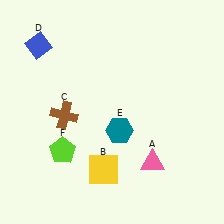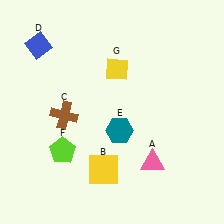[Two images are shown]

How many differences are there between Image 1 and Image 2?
There is 1 difference between the two images.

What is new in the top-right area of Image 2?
A yellow diamond (G) was added in the top-right area of Image 2.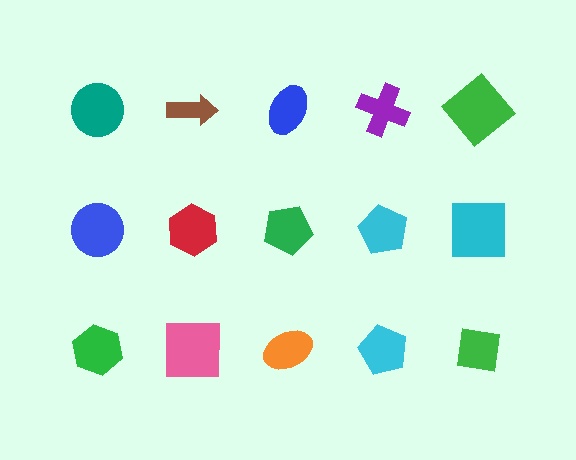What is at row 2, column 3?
A green pentagon.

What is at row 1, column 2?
A brown arrow.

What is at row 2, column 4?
A cyan pentagon.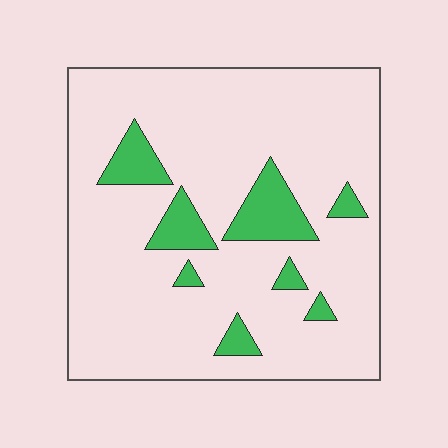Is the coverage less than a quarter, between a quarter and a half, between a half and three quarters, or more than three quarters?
Less than a quarter.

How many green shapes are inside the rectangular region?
8.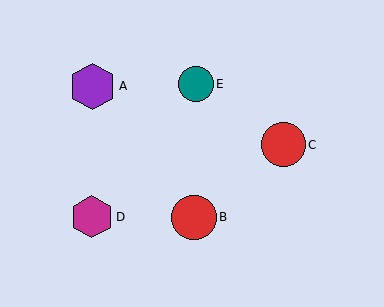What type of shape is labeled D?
Shape D is a magenta hexagon.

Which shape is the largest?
The purple hexagon (labeled A) is the largest.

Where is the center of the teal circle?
The center of the teal circle is at (196, 84).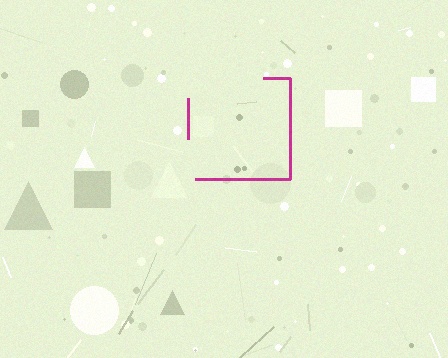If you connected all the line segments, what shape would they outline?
They would outline a square.